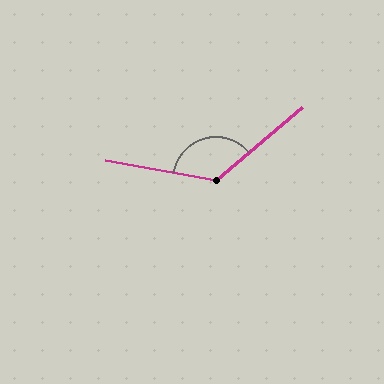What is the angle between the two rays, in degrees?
Approximately 129 degrees.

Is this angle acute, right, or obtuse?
It is obtuse.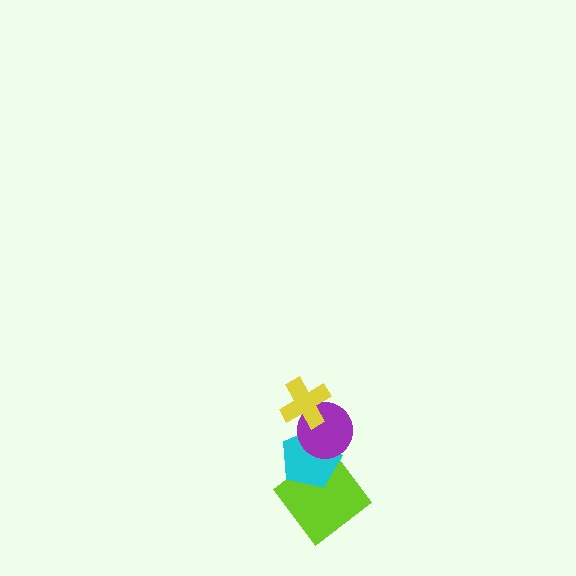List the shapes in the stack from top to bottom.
From top to bottom: the yellow cross, the purple circle, the cyan pentagon, the lime diamond.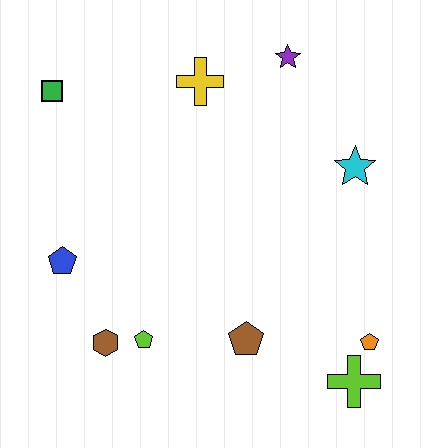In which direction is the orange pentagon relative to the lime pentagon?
The orange pentagon is to the right of the lime pentagon.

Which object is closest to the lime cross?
The orange pentagon is closest to the lime cross.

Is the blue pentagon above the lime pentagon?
Yes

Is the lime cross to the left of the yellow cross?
No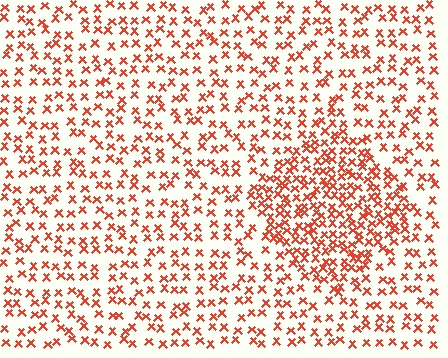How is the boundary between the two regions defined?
The boundary is defined by a change in element density (approximately 2.0x ratio). All elements are the same color, size, and shape.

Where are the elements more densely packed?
The elements are more densely packed inside the diamond boundary.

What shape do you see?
I see a diamond.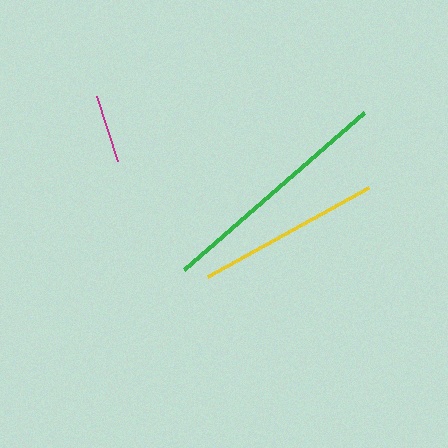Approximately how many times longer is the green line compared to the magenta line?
The green line is approximately 3.5 times the length of the magenta line.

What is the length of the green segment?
The green segment is approximately 239 pixels long.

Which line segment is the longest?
The green line is the longest at approximately 239 pixels.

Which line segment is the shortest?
The magenta line is the shortest at approximately 69 pixels.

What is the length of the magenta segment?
The magenta segment is approximately 69 pixels long.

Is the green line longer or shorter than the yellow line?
The green line is longer than the yellow line.